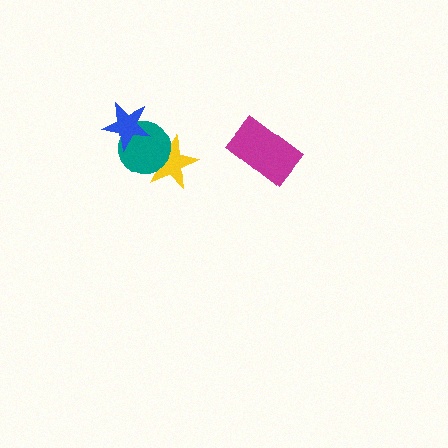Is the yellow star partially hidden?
Yes, it is partially covered by another shape.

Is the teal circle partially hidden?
Yes, it is partially covered by another shape.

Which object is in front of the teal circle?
The blue star is in front of the teal circle.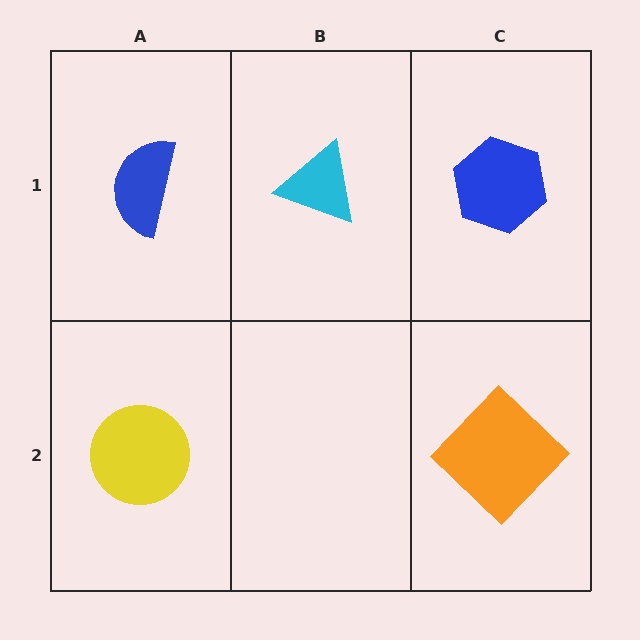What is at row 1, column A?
A blue semicircle.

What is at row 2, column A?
A yellow circle.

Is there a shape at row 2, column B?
No, that cell is empty.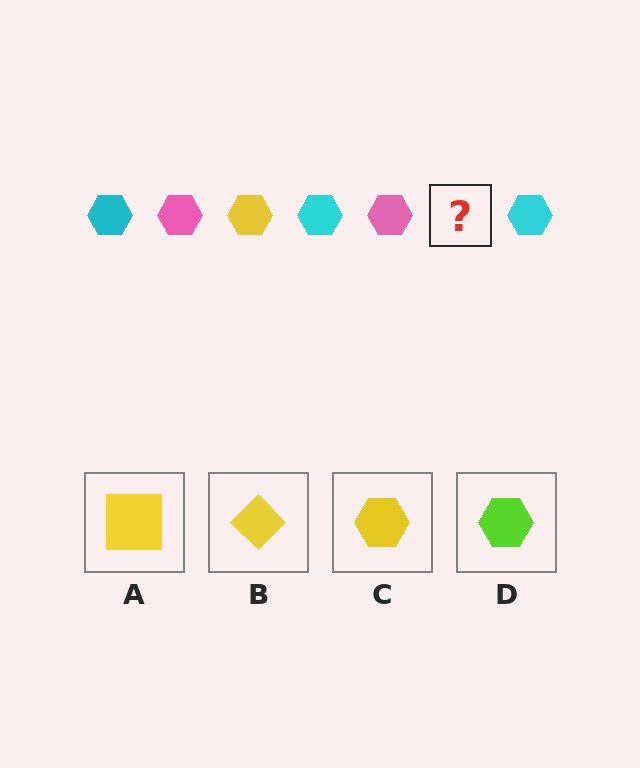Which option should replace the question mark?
Option C.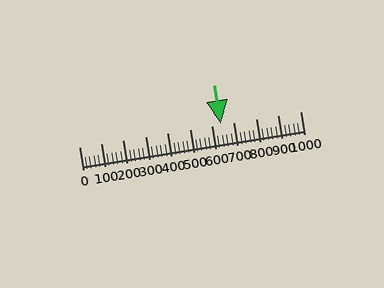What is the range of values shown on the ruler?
The ruler shows values from 0 to 1000.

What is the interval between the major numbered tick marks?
The major tick marks are spaced 100 units apart.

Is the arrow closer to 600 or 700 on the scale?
The arrow is closer to 600.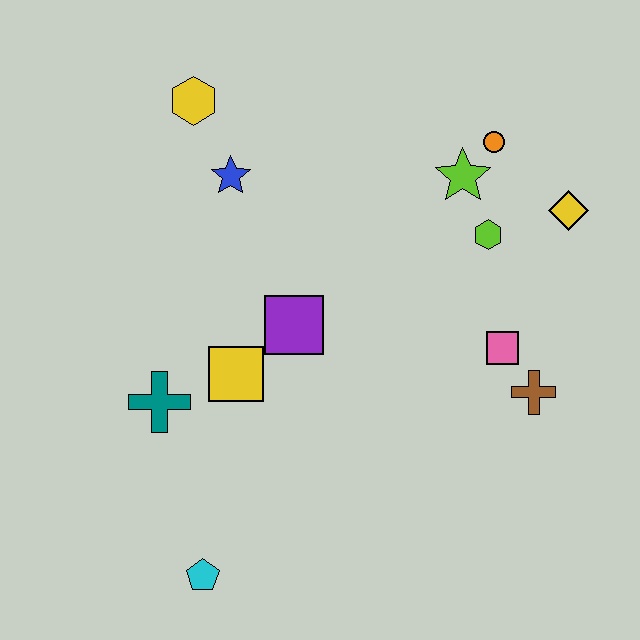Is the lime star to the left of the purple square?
No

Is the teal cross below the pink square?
Yes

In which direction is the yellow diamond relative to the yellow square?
The yellow diamond is to the right of the yellow square.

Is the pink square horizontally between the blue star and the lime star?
No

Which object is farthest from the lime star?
The cyan pentagon is farthest from the lime star.